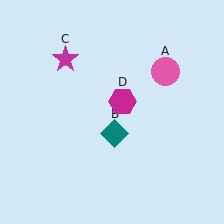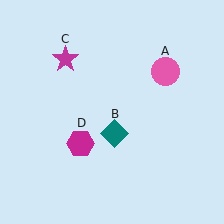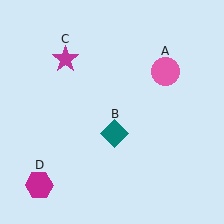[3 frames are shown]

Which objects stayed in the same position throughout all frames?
Pink circle (object A) and teal diamond (object B) and magenta star (object C) remained stationary.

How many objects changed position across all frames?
1 object changed position: magenta hexagon (object D).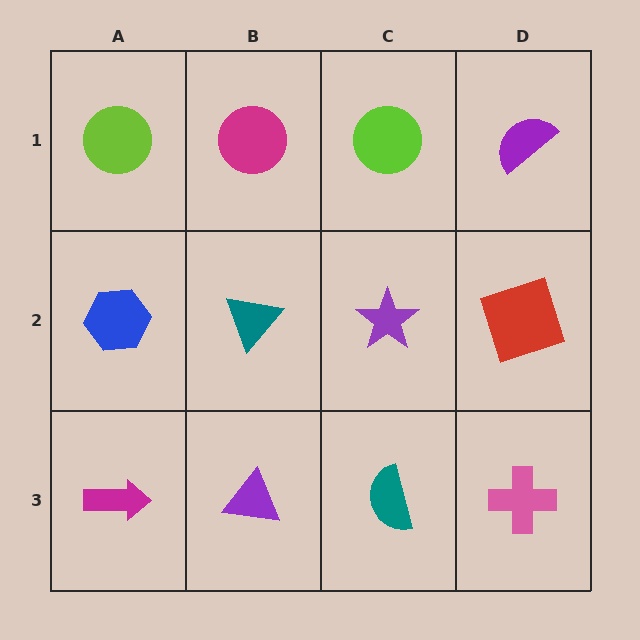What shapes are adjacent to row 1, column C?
A purple star (row 2, column C), a magenta circle (row 1, column B), a purple semicircle (row 1, column D).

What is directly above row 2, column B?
A magenta circle.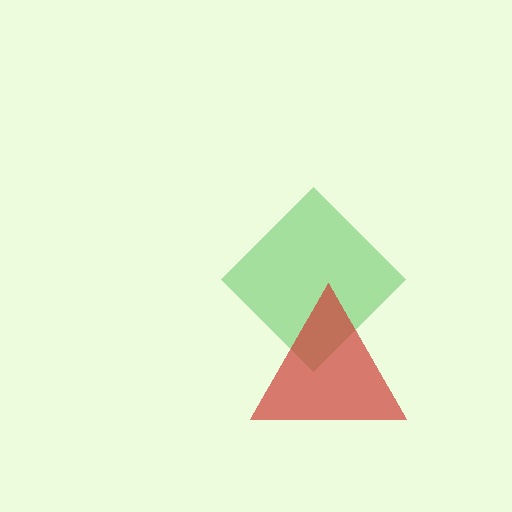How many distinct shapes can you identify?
There are 2 distinct shapes: a green diamond, a red triangle.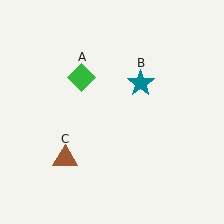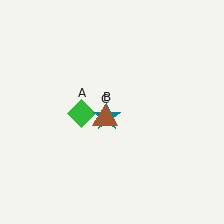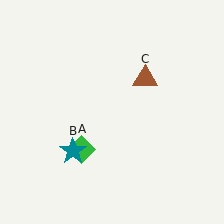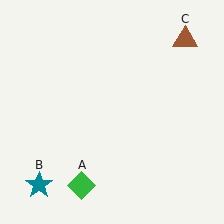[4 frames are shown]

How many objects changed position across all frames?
3 objects changed position: green diamond (object A), teal star (object B), brown triangle (object C).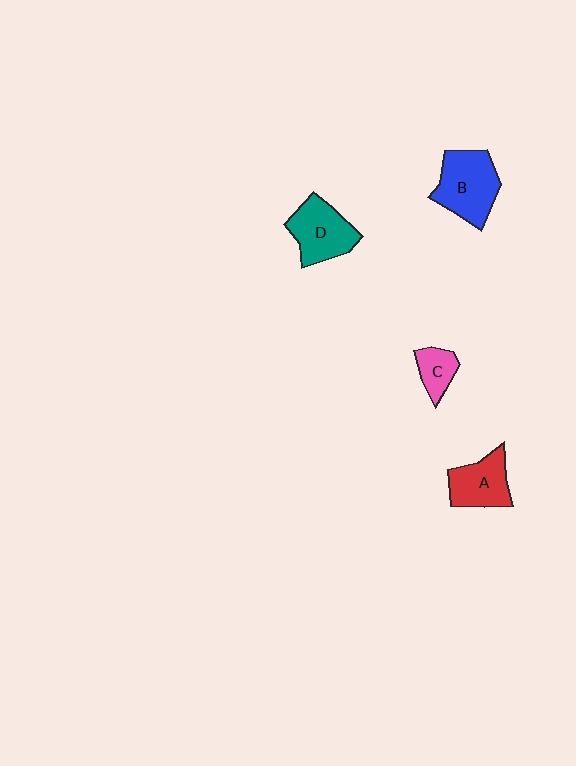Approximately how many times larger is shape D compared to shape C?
Approximately 2.0 times.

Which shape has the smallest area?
Shape C (pink).